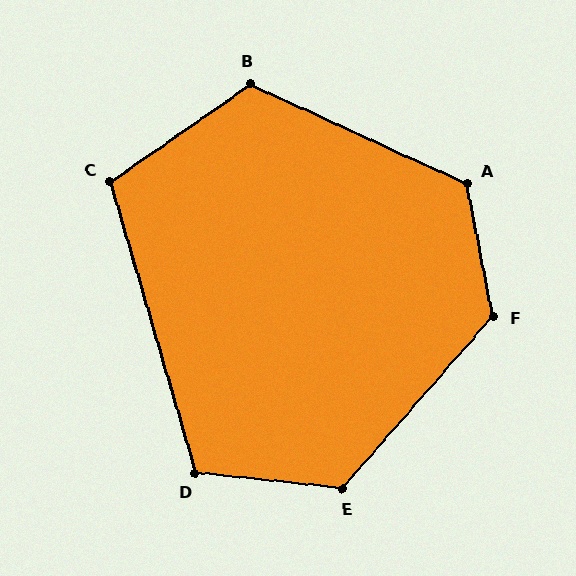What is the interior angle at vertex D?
Approximately 112 degrees (obtuse).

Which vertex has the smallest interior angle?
C, at approximately 108 degrees.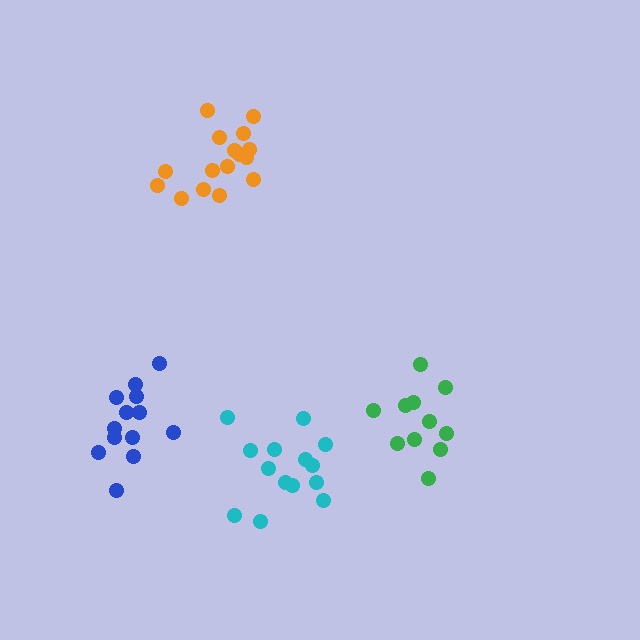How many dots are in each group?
Group 1: 11 dots, Group 2: 16 dots, Group 3: 13 dots, Group 4: 14 dots (54 total).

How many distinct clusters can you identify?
There are 4 distinct clusters.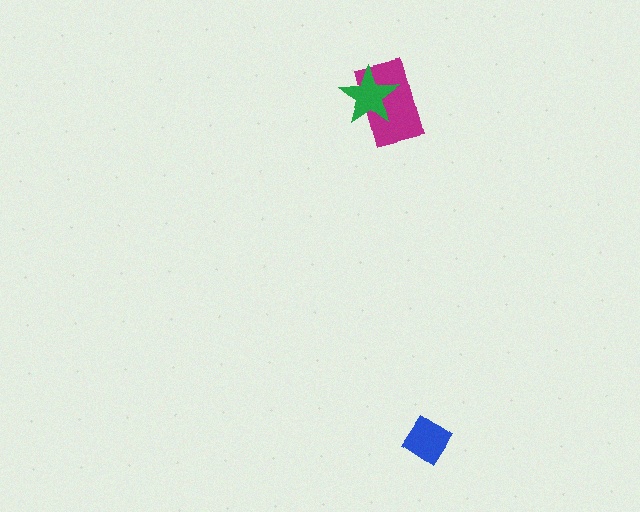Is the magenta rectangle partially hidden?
Yes, it is partially covered by another shape.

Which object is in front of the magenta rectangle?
The green star is in front of the magenta rectangle.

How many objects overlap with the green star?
1 object overlaps with the green star.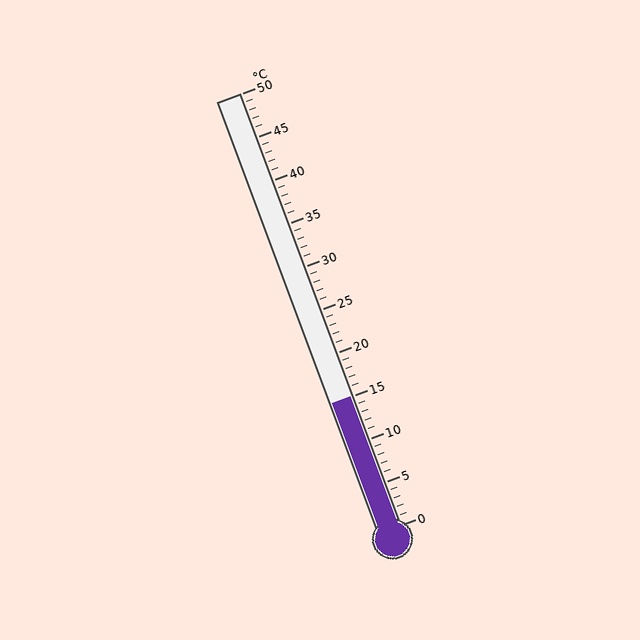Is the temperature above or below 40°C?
The temperature is below 40°C.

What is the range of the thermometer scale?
The thermometer scale ranges from 0°C to 50°C.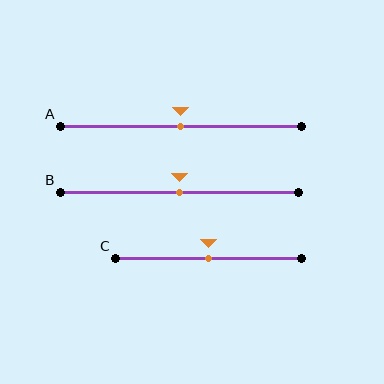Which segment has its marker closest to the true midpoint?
Segment A has its marker closest to the true midpoint.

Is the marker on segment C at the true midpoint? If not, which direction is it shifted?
Yes, the marker on segment C is at the true midpoint.